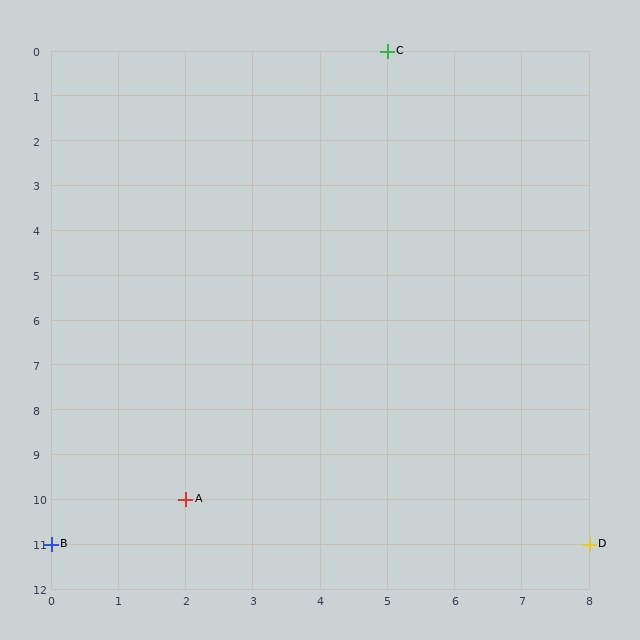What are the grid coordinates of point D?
Point D is at grid coordinates (8, 11).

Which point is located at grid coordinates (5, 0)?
Point C is at (5, 0).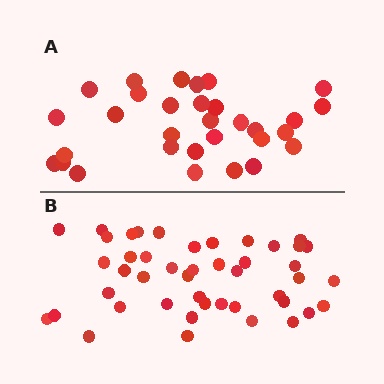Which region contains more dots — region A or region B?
Region B (the bottom region) has more dots.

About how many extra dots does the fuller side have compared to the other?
Region B has approximately 15 more dots than region A.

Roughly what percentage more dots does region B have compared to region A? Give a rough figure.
About 45% more.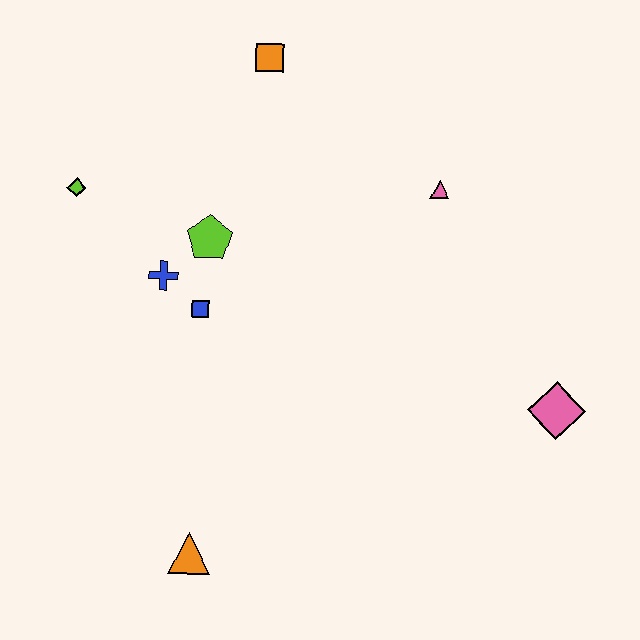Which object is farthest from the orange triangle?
The orange square is farthest from the orange triangle.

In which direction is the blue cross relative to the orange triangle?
The blue cross is above the orange triangle.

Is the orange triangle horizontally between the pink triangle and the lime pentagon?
No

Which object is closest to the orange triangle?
The blue square is closest to the orange triangle.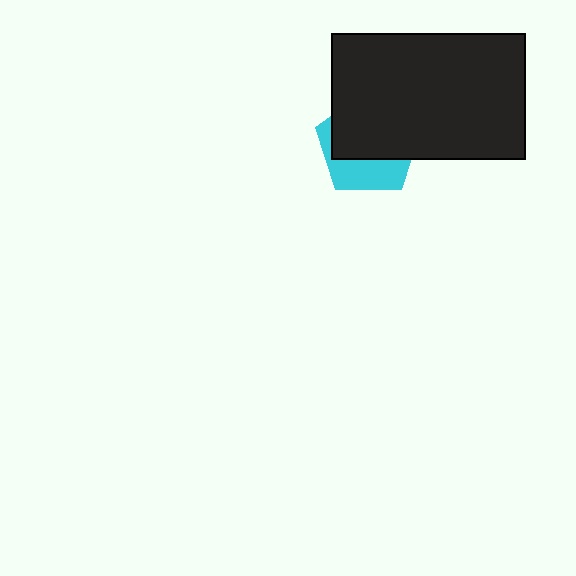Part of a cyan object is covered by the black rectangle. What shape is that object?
It is a pentagon.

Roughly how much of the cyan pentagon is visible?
A small part of it is visible (roughly 37%).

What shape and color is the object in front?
The object in front is a black rectangle.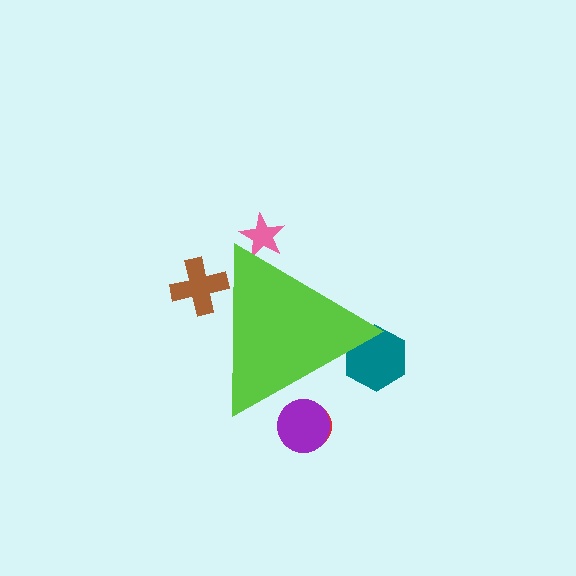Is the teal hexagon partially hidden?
Yes, the teal hexagon is partially hidden behind the lime triangle.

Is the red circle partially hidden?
Yes, the red circle is partially hidden behind the lime triangle.